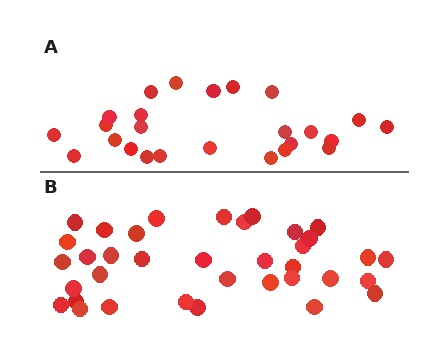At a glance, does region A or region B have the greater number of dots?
Region B (the bottom region) has more dots.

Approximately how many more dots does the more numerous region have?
Region B has roughly 12 or so more dots than region A.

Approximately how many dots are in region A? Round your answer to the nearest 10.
About 20 dots. (The exact count is 25, which rounds to 20.)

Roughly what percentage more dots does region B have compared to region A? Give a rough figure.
About 45% more.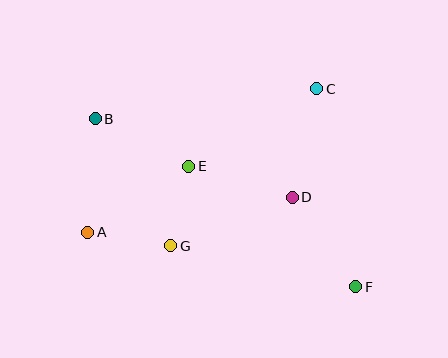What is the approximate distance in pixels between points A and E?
The distance between A and E is approximately 120 pixels.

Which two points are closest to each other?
Points E and G are closest to each other.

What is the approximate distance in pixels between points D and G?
The distance between D and G is approximately 131 pixels.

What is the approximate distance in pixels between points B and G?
The distance between B and G is approximately 148 pixels.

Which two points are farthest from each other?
Points B and F are farthest from each other.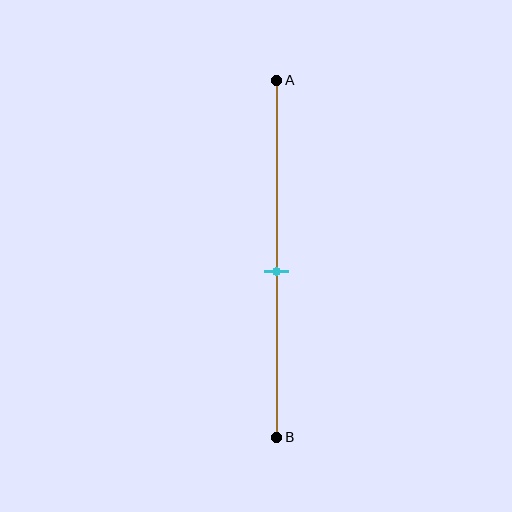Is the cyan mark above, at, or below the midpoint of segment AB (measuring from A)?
The cyan mark is below the midpoint of segment AB.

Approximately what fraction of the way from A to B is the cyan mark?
The cyan mark is approximately 55% of the way from A to B.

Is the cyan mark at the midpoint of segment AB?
No, the mark is at about 55% from A, not at the 50% midpoint.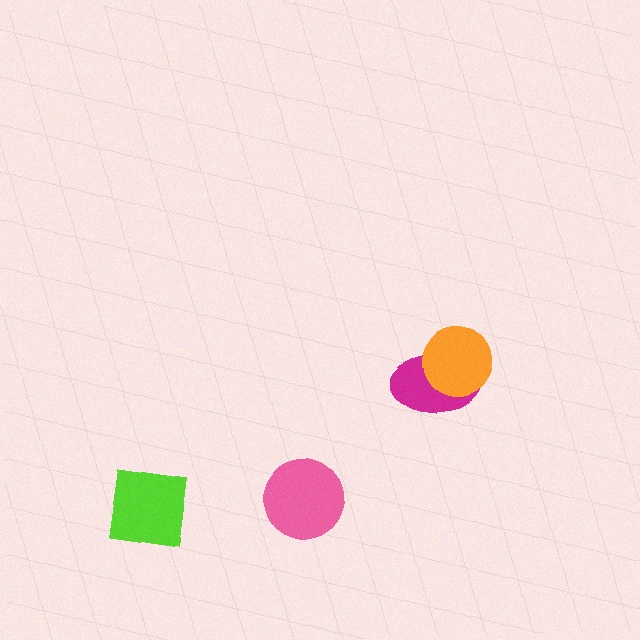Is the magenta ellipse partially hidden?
Yes, it is partially covered by another shape.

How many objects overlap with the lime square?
0 objects overlap with the lime square.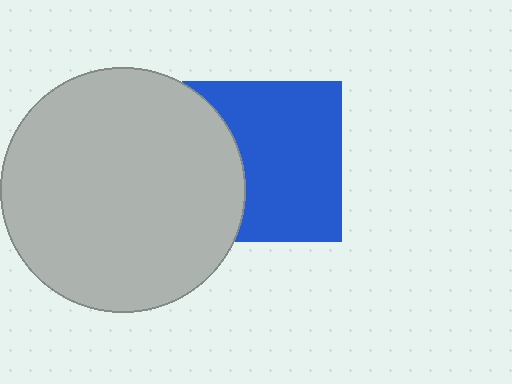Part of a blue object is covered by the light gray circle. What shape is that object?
It is a square.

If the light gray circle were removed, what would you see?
You would see the complete blue square.